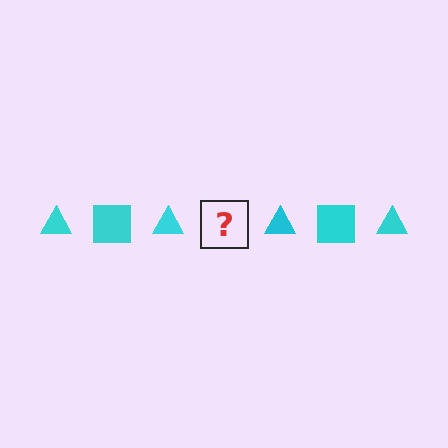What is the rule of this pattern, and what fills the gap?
The rule is that the pattern cycles through triangle, square shapes in cyan. The gap should be filled with a cyan square.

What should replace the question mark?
The question mark should be replaced with a cyan square.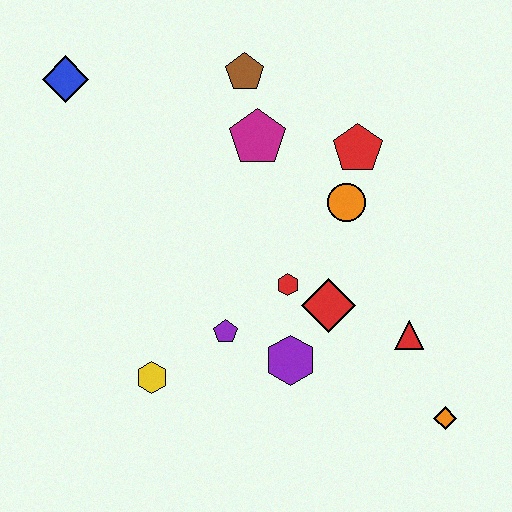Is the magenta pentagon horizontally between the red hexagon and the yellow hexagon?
Yes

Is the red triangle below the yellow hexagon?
No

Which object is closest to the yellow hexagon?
The purple pentagon is closest to the yellow hexagon.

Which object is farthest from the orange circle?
The blue diamond is farthest from the orange circle.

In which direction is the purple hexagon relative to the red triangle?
The purple hexagon is to the left of the red triangle.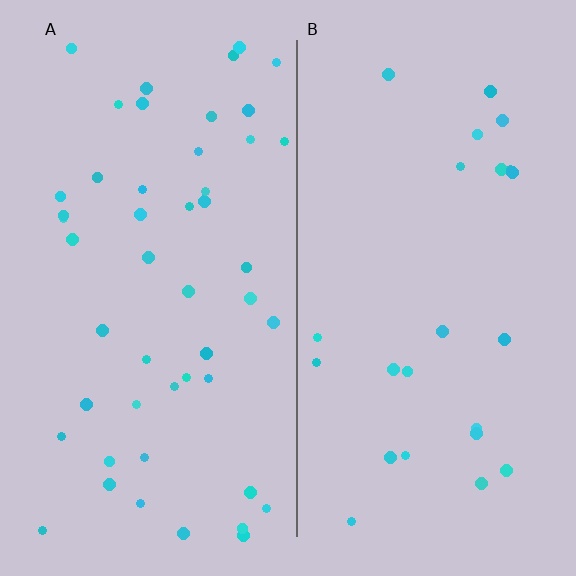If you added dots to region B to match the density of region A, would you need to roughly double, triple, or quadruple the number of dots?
Approximately double.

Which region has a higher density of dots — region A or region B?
A (the left).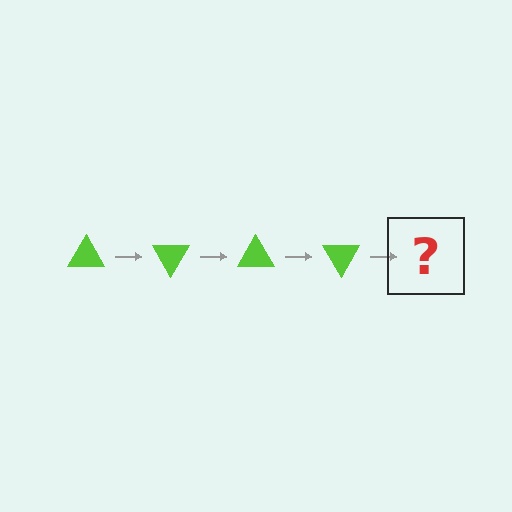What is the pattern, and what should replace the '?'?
The pattern is that the triangle rotates 60 degrees each step. The '?' should be a lime triangle rotated 240 degrees.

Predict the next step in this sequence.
The next step is a lime triangle rotated 240 degrees.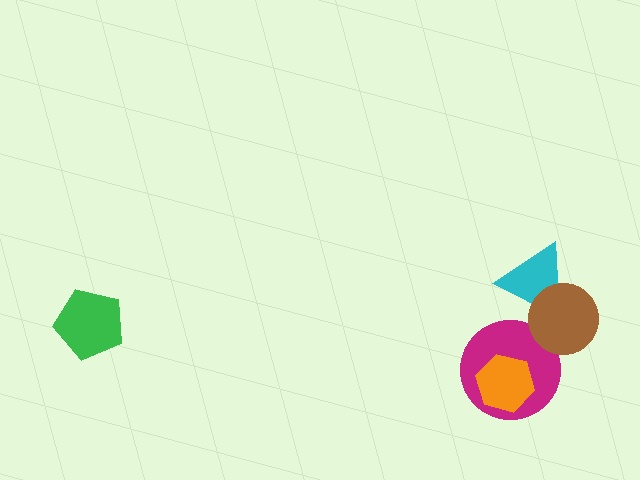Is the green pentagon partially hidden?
No, no other shape covers it.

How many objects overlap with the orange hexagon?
1 object overlaps with the orange hexagon.